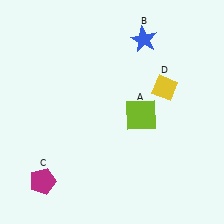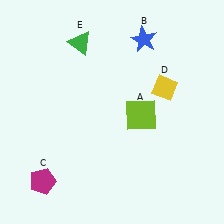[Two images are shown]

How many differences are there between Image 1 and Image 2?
There is 1 difference between the two images.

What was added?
A green triangle (E) was added in Image 2.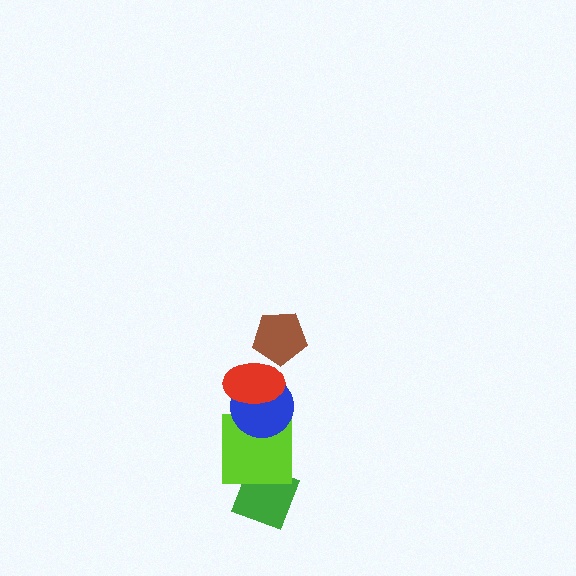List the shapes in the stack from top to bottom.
From top to bottom: the brown pentagon, the red ellipse, the blue circle, the lime square, the green diamond.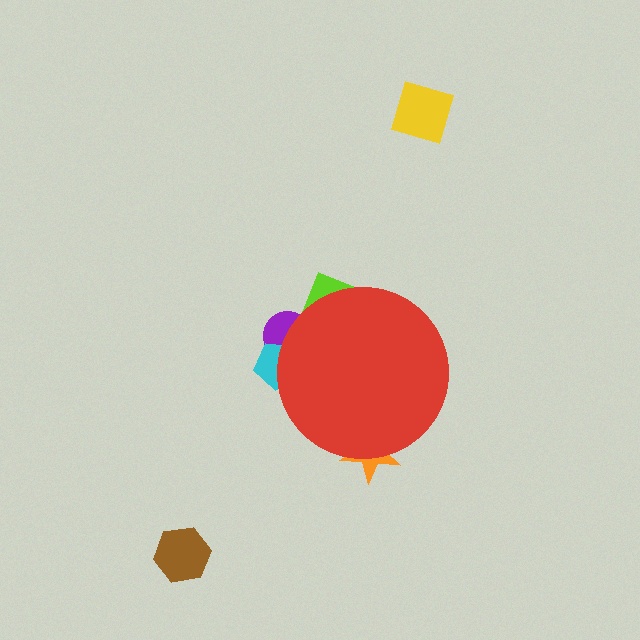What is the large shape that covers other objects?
A red circle.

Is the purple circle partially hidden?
Yes, the purple circle is partially hidden behind the red circle.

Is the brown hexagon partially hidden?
No, the brown hexagon is fully visible.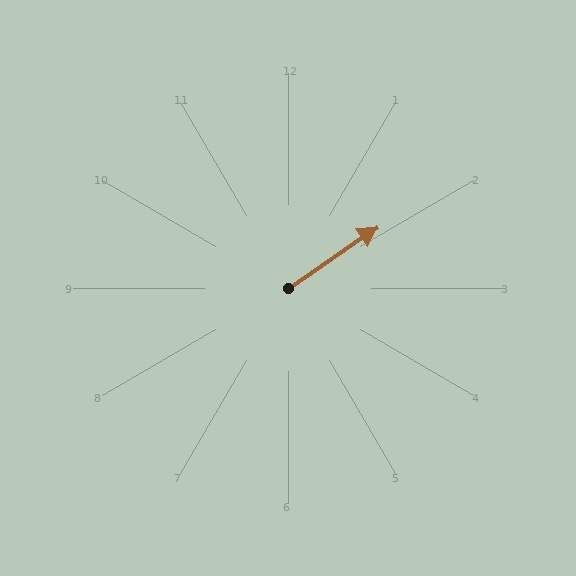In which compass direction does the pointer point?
Northeast.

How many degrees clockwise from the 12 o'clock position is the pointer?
Approximately 56 degrees.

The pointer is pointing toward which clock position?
Roughly 2 o'clock.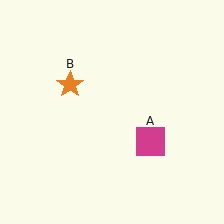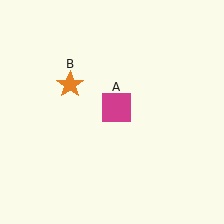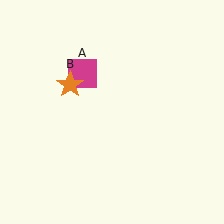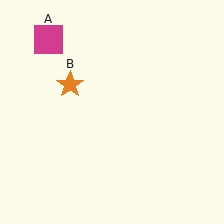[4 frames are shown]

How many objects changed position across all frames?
1 object changed position: magenta square (object A).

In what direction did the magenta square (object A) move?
The magenta square (object A) moved up and to the left.